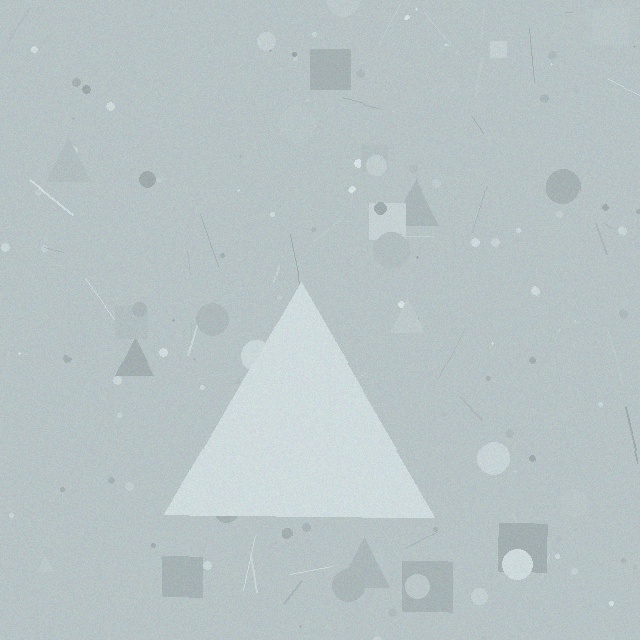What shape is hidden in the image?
A triangle is hidden in the image.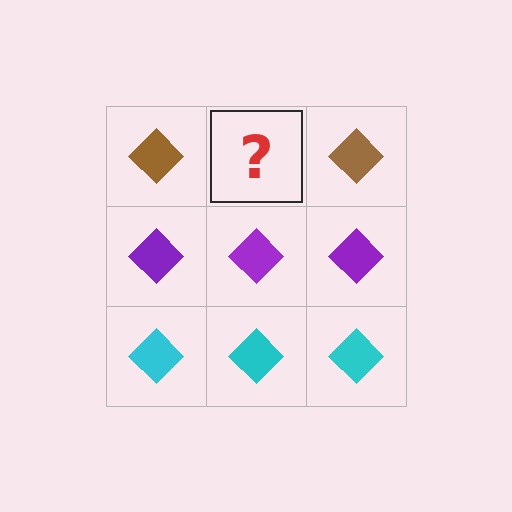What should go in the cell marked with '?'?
The missing cell should contain a brown diamond.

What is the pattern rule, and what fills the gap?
The rule is that each row has a consistent color. The gap should be filled with a brown diamond.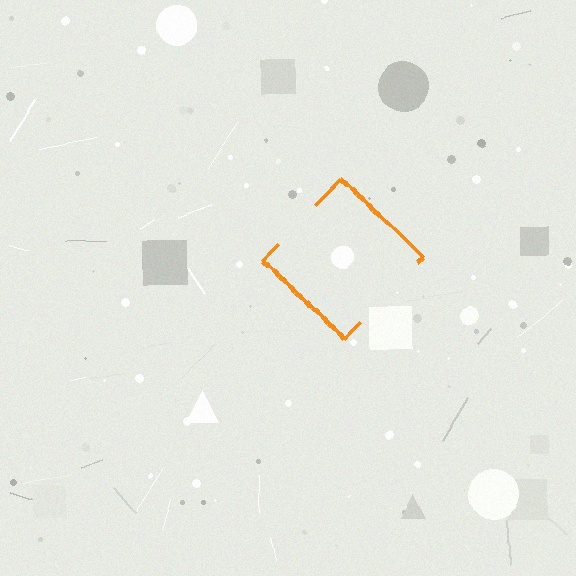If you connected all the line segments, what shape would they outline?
They would outline a diamond.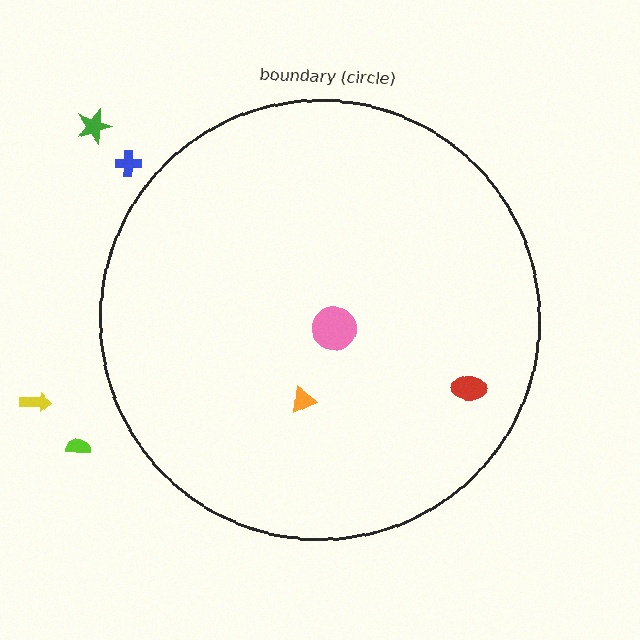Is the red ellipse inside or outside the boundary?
Inside.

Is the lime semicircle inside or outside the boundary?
Outside.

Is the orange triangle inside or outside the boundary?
Inside.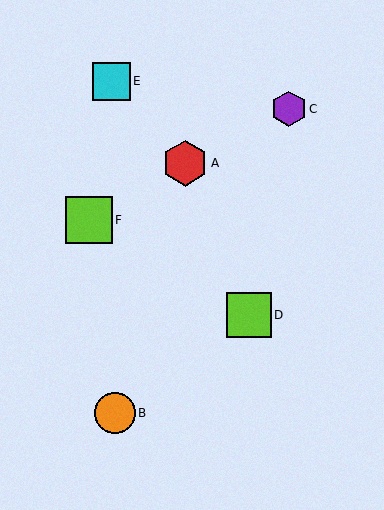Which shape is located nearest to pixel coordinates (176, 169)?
The red hexagon (labeled A) at (185, 163) is nearest to that location.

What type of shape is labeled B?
Shape B is an orange circle.